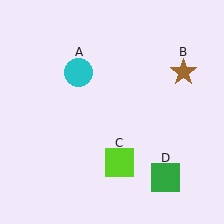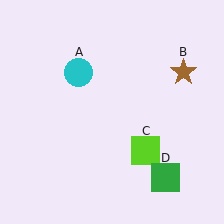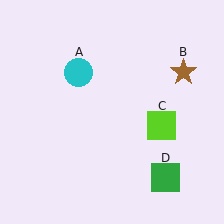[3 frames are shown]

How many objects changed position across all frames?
1 object changed position: lime square (object C).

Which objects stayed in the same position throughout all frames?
Cyan circle (object A) and brown star (object B) and green square (object D) remained stationary.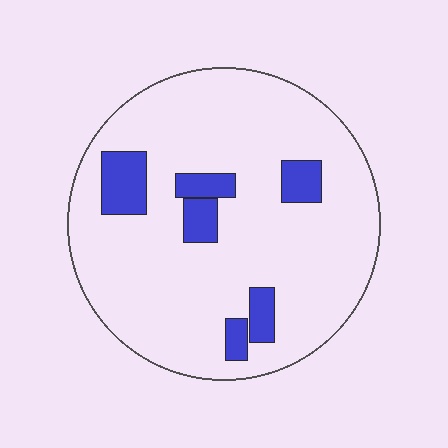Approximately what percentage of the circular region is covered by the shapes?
Approximately 15%.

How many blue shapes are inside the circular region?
6.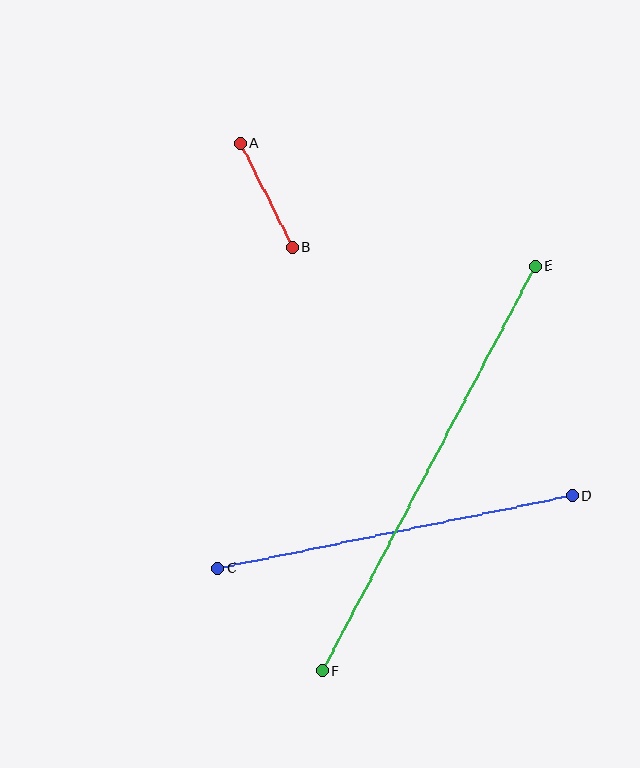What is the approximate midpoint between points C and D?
The midpoint is at approximately (395, 532) pixels.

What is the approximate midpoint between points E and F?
The midpoint is at approximately (429, 469) pixels.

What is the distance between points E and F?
The distance is approximately 457 pixels.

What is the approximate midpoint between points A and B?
The midpoint is at approximately (266, 196) pixels.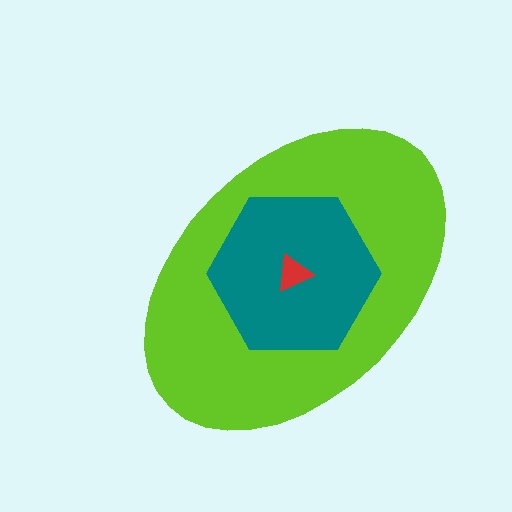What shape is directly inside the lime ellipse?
The teal hexagon.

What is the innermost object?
The red triangle.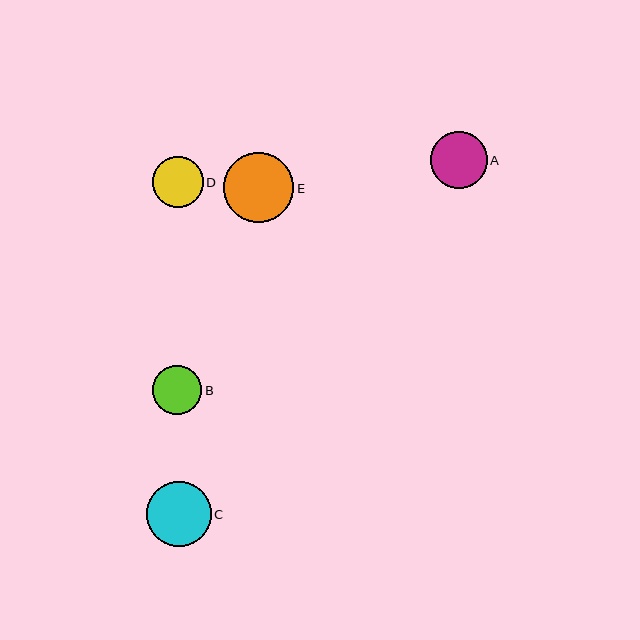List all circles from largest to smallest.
From largest to smallest: E, C, A, D, B.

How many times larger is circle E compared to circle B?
Circle E is approximately 1.4 times the size of circle B.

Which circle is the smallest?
Circle B is the smallest with a size of approximately 49 pixels.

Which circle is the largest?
Circle E is the largest with a size of approximately 70 pixels.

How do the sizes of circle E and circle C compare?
Circle E and circle C are approximately the same size.